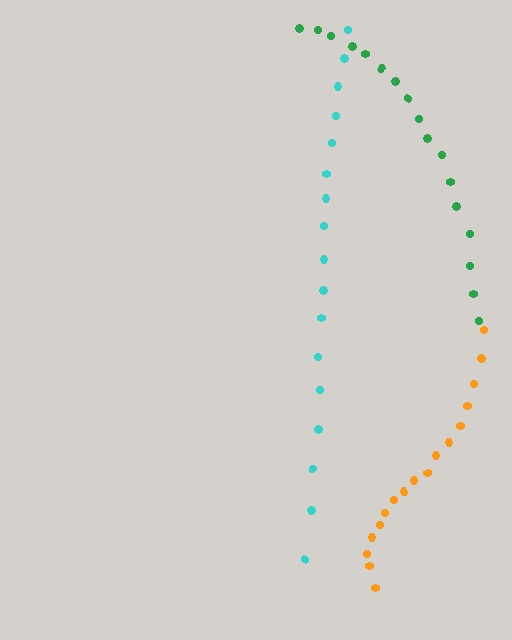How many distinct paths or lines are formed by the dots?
There are 3 distinct paths.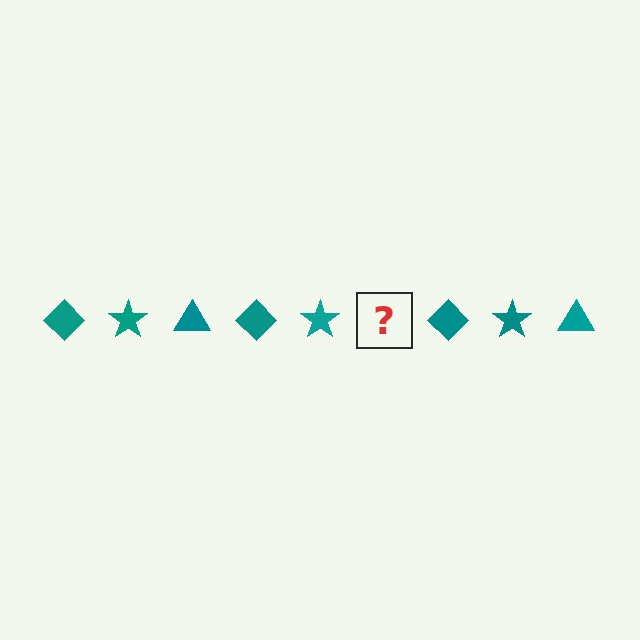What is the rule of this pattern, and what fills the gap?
The rule is that the pattern cycles through diamond, star, triangle shapes in teal. The gap should be filled with a teal triangle.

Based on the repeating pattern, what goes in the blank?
The blank should be a teal triangle.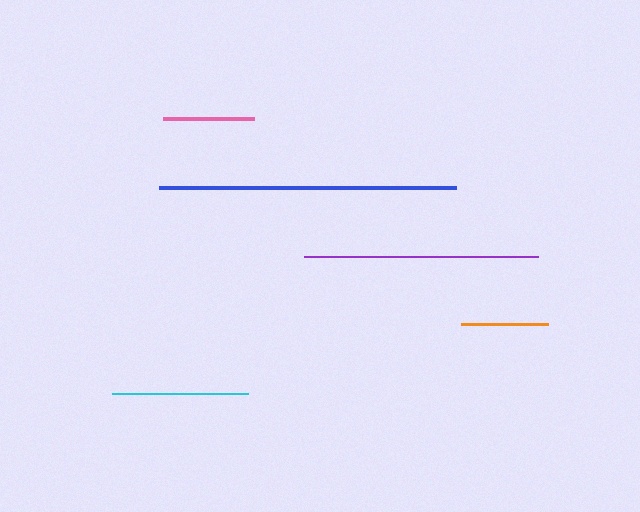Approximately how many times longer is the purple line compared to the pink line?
The purple line is approximately 2.6 times the length of the pink line.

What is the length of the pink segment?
The pink segment is approximately 91 pixels long.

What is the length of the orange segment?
The orange segment is approximately 88 pixels long.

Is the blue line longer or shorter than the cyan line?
The blue line is longer than the cyan line.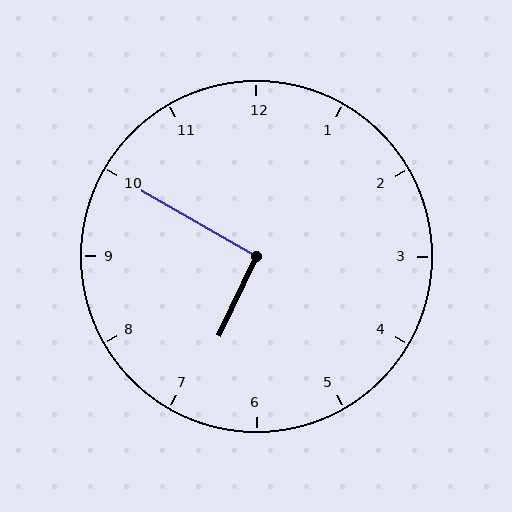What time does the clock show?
6:50.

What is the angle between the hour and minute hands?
Approximately 95 degrees.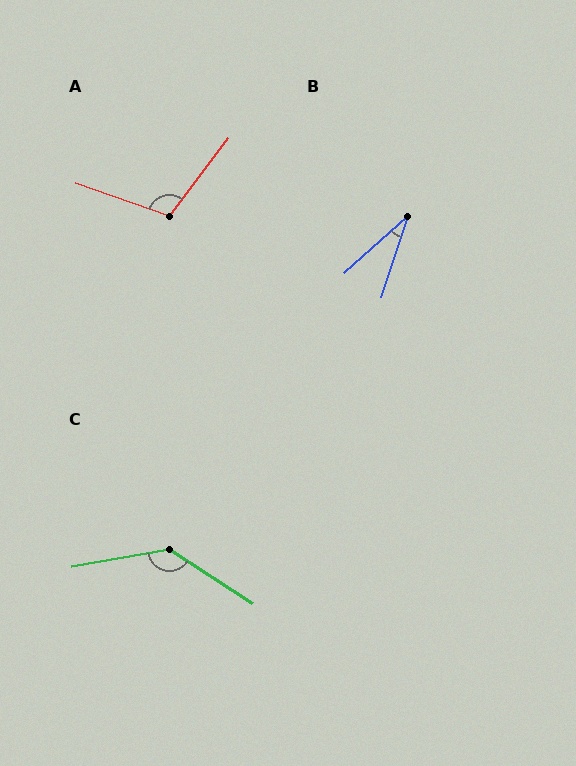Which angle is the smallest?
B, at approximately 30 degrees.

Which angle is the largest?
C, at approximately 137 degrees.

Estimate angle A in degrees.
Approximately 107 degrees.